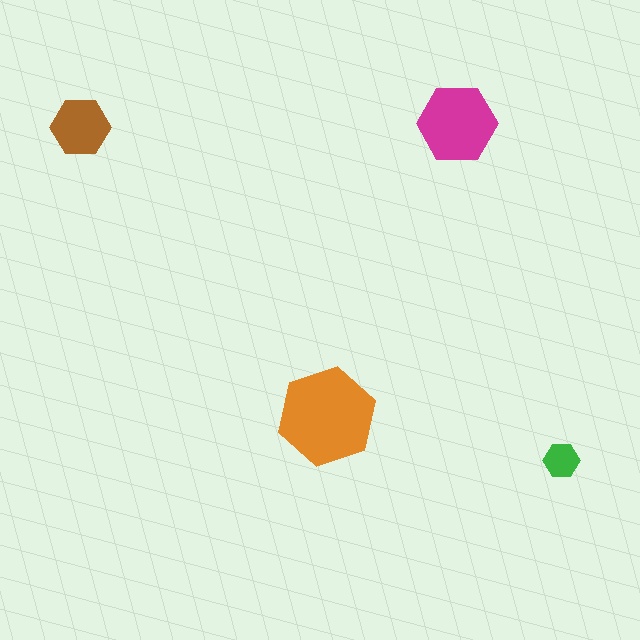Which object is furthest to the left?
The brown hexagon is leftmost.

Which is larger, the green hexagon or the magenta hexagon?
The magenta one.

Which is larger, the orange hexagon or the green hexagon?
The orange one.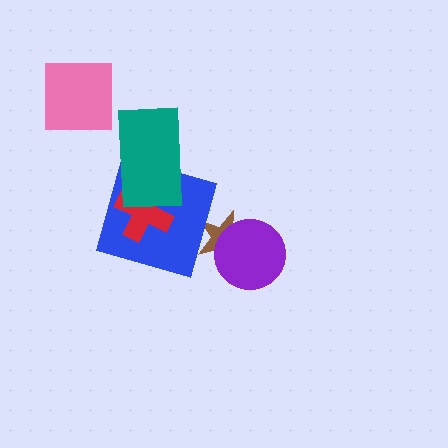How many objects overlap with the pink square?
0 objects overlap with the pink square.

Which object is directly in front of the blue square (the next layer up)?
The red cross is directly in front of the blue square.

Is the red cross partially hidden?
Yes, it is partially covered by another shape.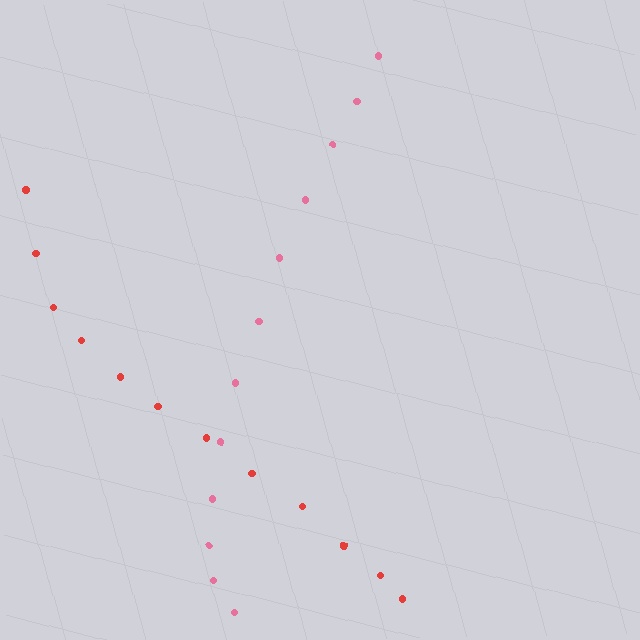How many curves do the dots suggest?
There are 2 distinct paths.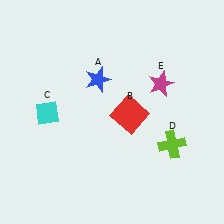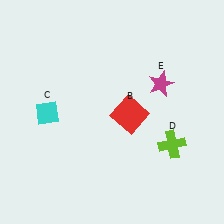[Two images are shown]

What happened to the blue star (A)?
The blue star (A) was removed in Image 2. It was in the top-left area of Image 1.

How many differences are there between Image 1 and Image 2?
There is 1 difference between the two images.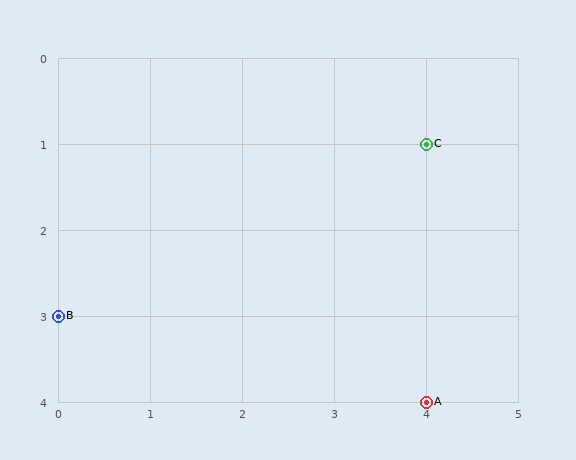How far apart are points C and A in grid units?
Points C and A are 3 rows apart.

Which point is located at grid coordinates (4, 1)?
Point C is at (4, 1).